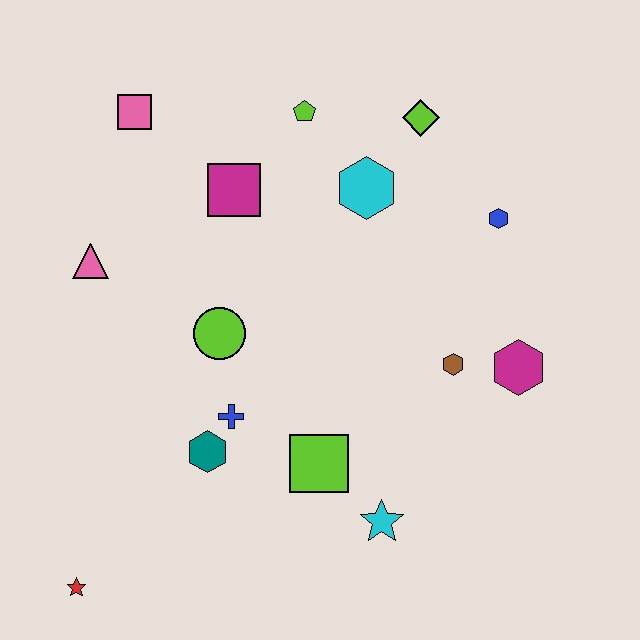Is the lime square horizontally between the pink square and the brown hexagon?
Yes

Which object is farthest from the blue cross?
The lime diamond is farthest from the blue cross.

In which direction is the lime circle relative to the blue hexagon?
The lime circle is to the left of the blue hexagon.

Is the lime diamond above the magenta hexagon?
Yes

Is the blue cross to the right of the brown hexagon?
No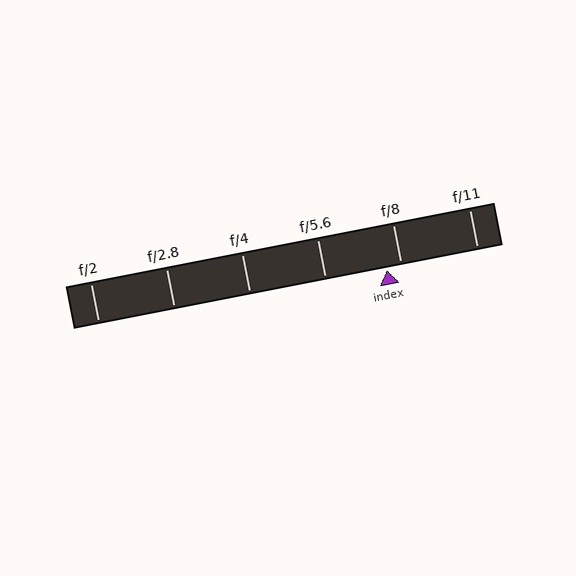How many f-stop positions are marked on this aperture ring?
There are 6 f-stop positions marked.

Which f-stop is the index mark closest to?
The index mark is closest to f/8.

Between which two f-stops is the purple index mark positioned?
The index mark is between f/5.6 and f/8.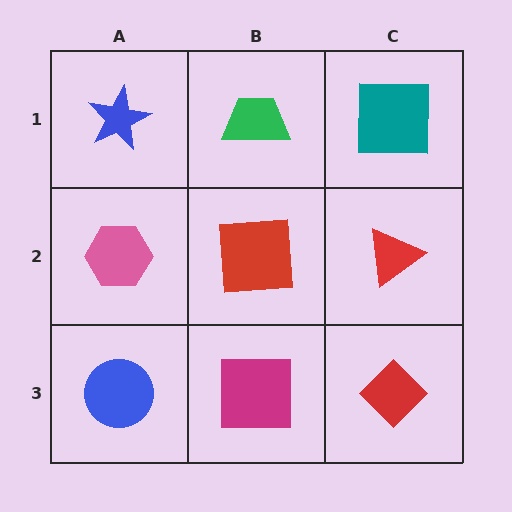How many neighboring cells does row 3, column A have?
2.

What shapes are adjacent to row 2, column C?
A teal square (row 1, column C), a red diamond (row 3, column C), a red square (row 2, column B).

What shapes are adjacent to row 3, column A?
A pink hexagon (row 2, column A), a magenta square (row 3, column B).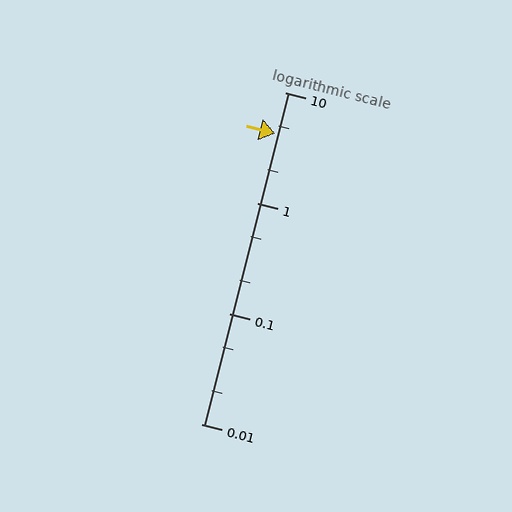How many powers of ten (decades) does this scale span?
The scale spans 3 decades, from 0.01 to 10.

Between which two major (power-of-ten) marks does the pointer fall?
The pointer is between 1 and 10.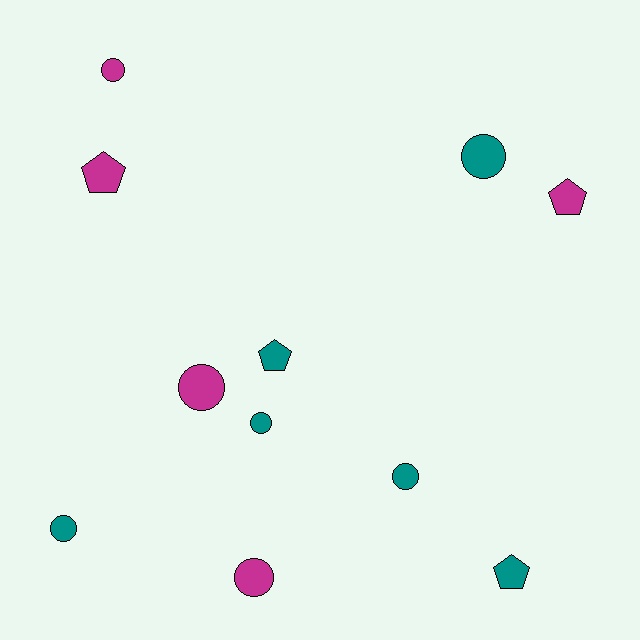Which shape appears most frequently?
Circle, with 7 objects.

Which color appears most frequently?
Teal, with 6 objects.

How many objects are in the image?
There are 11 objects.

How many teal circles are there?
There are 4 teal circles.